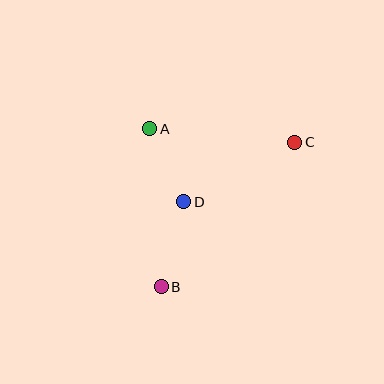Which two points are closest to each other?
Points A and D are closest to each other.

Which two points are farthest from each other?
Points B and C are farthest from each other.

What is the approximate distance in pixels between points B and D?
The distance between B and D is approximately 88 pixels.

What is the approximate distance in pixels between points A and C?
The distance between A and C is approximately 146 pixels.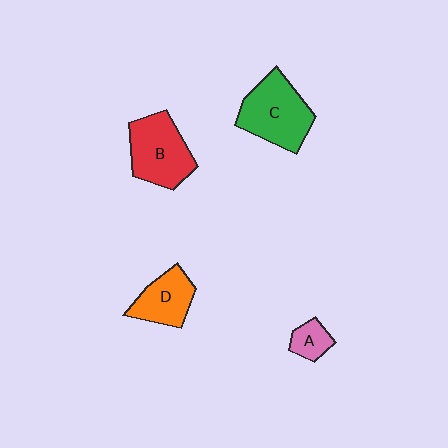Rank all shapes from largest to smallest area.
From largest to smallest: C (green), B (red), D (orange), A (pink).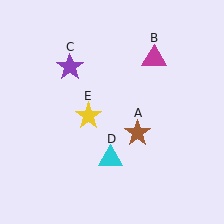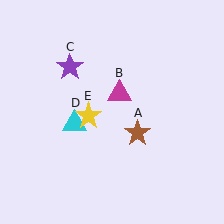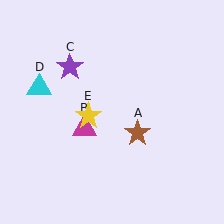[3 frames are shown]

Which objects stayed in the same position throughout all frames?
Brown star (object A) and purple star (object C) and yellow star (object E) remained stationary.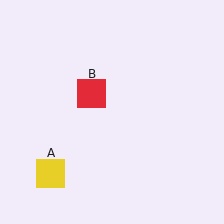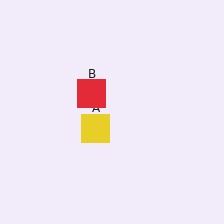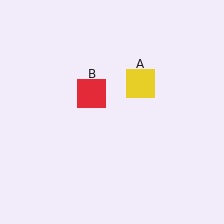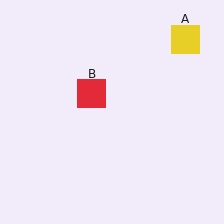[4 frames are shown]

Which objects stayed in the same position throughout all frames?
Red square (object B) remained stationary.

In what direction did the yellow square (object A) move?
The yellow square (object A) moved up and to the right.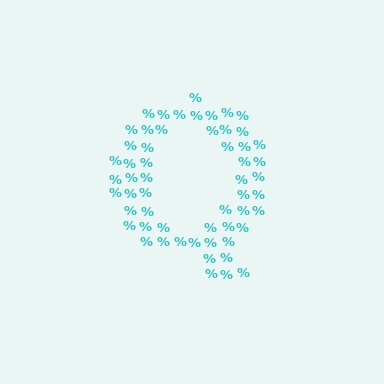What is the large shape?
The large shape is the letter Q.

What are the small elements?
The small elements are percent signs.